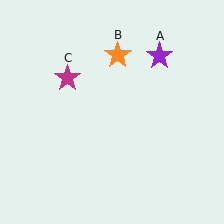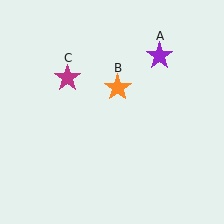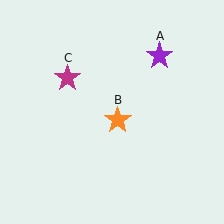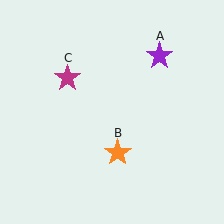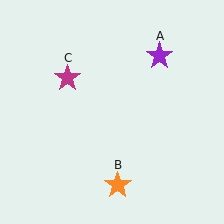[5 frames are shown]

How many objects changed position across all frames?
1 object changed position: orange star (object B).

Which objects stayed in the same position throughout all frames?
Purple star (object A) and magenta star (object C) remained stationary.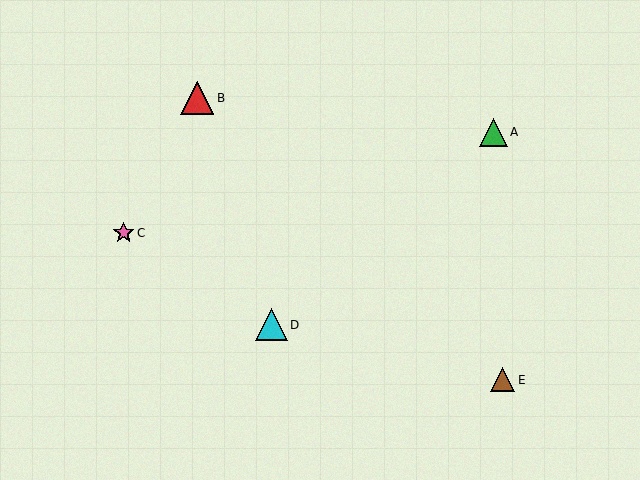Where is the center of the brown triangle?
The center of the brown triangle is at (503, 380).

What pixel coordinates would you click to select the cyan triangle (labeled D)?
Click at (272, 325) to select the cyan triangle D.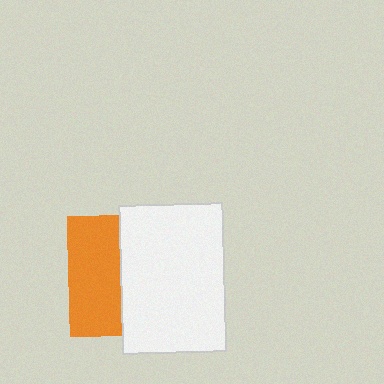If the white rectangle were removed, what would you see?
You would see the complete orange square.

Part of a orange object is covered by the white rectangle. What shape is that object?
It is a square.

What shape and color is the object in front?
The object in front is a white rectangle.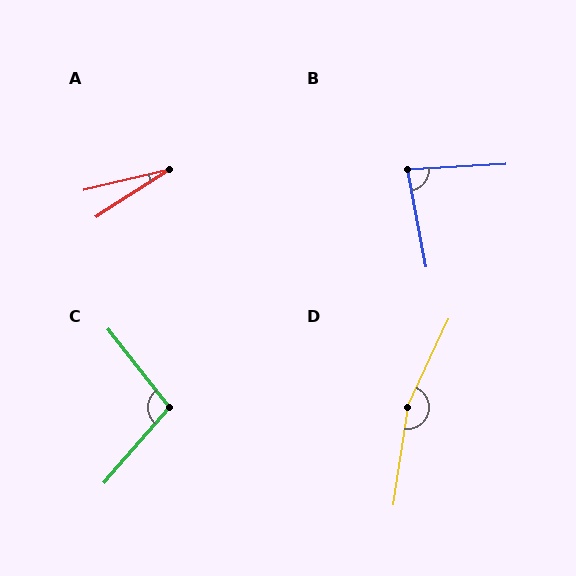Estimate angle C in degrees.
Approximately 101 degrees.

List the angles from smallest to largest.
A (19°), B (82°), C (101°), D (163°).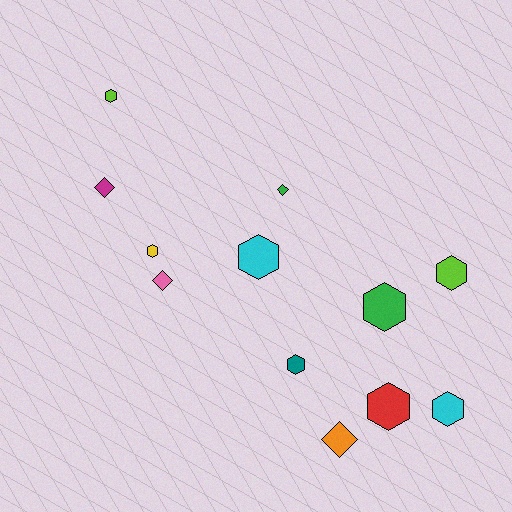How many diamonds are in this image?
There are 4 diamonds.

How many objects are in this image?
There are 12 objects.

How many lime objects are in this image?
There are 2 lime objects.